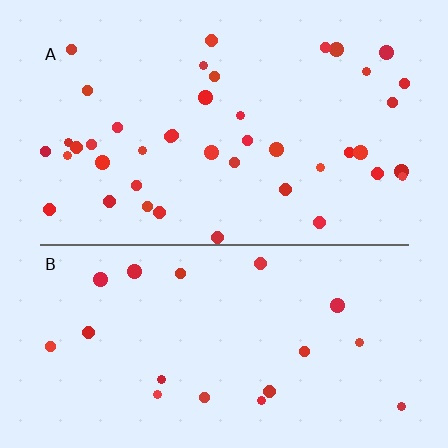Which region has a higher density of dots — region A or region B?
A (the top).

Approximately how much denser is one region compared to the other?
Approximately 2.2× — region A over region B.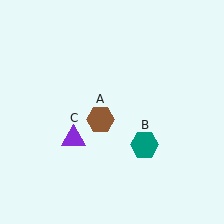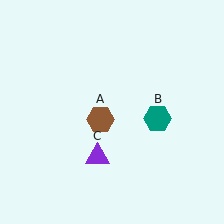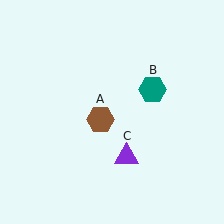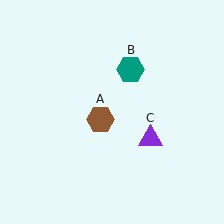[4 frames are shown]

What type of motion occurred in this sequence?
The teal hexagon (object B), purple triangle (object C) rotated counterclockwise around the center of the scene.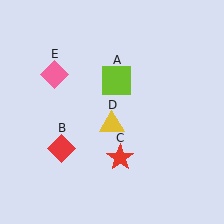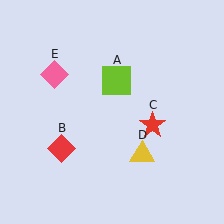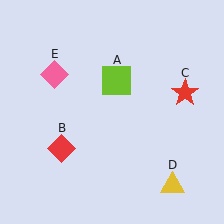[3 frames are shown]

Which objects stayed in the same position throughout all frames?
Lime square (object A) and red diamond (object B) and pink diamond (object E) remained stationary.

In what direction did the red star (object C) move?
The red star (object C) moved up and to the right.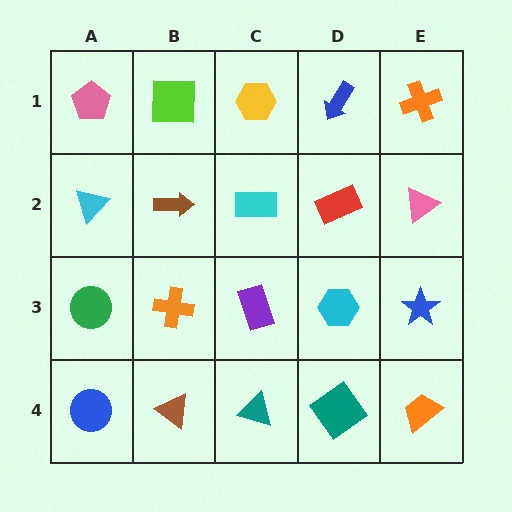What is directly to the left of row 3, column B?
A green circle.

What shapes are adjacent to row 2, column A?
A pink pentagon (row 1, column A), a green circle (row 3, column A), a brown arrow (row 2, column B).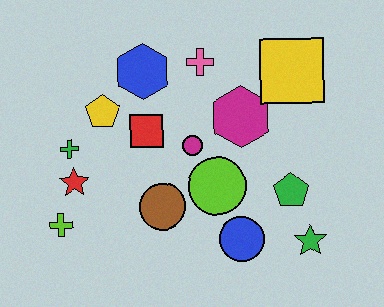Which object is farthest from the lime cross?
The yellow square is farthest from the lime cross.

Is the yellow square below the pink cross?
Yes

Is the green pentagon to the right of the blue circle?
Yes